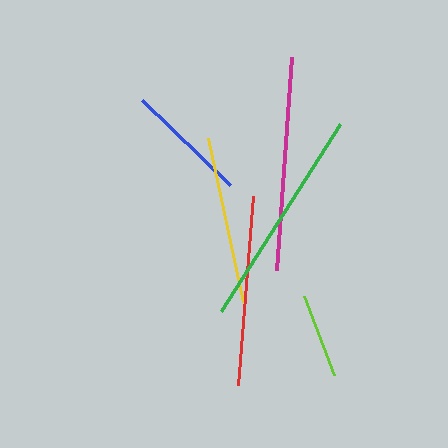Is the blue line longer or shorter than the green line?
The green line is longer than the blue line.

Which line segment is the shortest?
The lime line is the shortest at approximately 84 pixels.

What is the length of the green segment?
The green segment is approximately 222 pixels long.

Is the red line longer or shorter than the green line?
The green line is longer than the red line.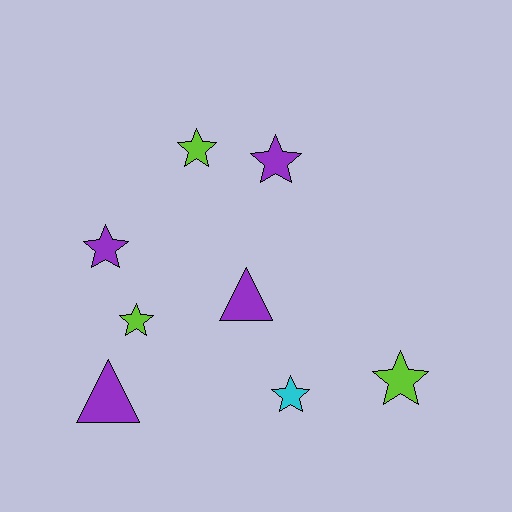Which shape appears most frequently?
Star, with 6 objects.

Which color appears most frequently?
Purple, with 4 objects.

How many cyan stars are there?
There is 1 cyan star.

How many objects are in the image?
There are 8 objects.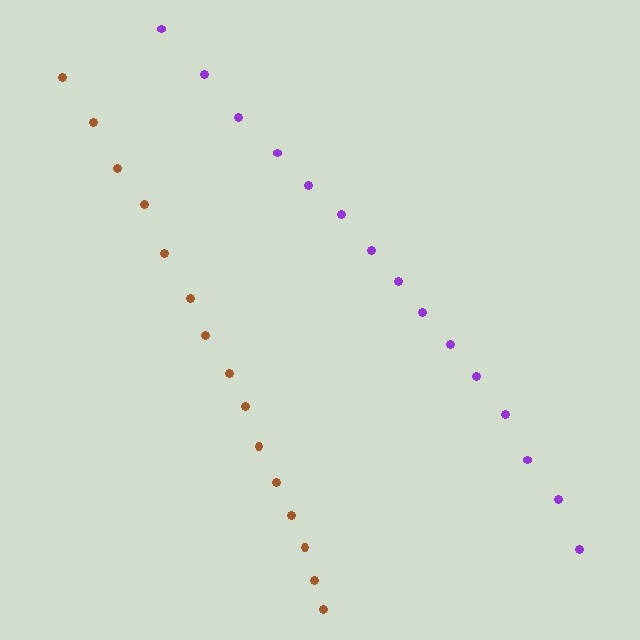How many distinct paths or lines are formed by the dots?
There are 2 distinct paths.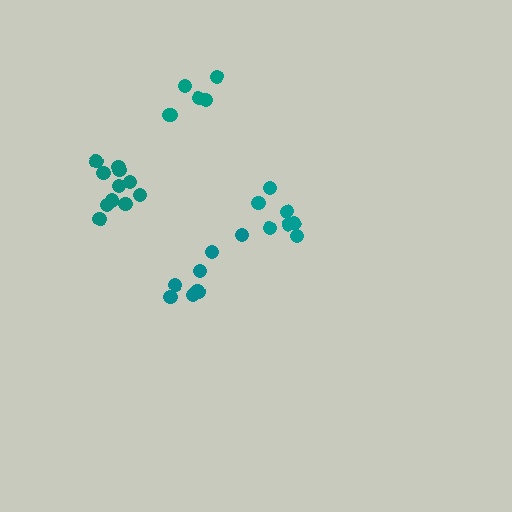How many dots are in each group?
Group 1: 7 dots, Group 2: 11 dots, Group 3: 7 dots, Group 4: 6 dots (31 total).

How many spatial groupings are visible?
There are 4 spatial groupings.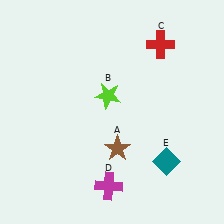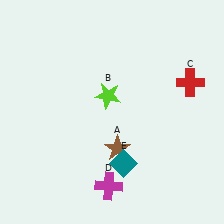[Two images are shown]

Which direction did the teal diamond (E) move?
The teal diamond (E) moved left.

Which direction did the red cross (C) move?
The red cross (C) moved down.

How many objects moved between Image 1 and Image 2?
2 objects moved between the two images.